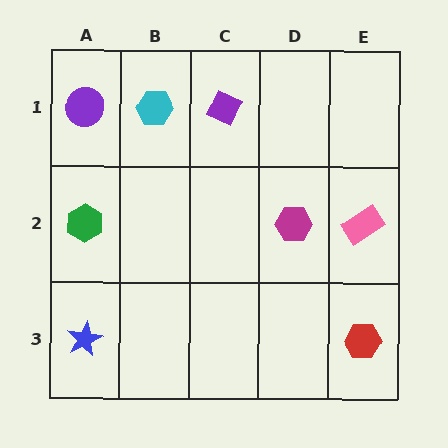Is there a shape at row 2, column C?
No, that cell is empty.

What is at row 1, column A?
A purple circle.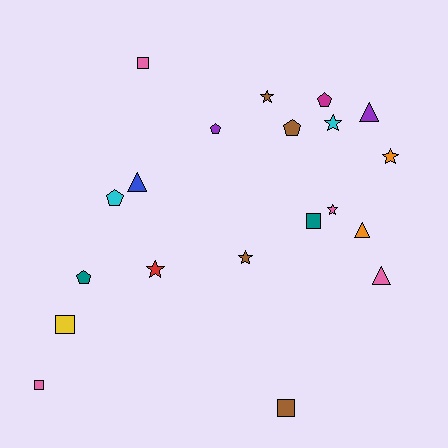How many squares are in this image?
There are 5 squares.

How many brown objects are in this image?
There are 4 brown objects.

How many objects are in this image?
There are 20 objects.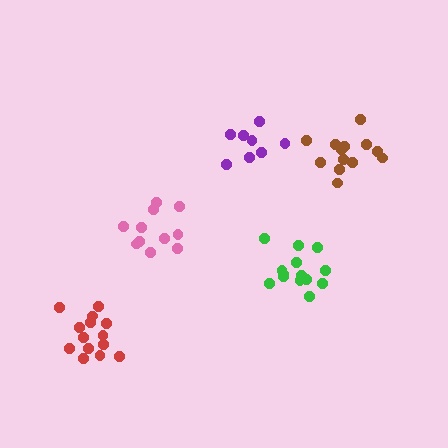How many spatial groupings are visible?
There are 5 spatial groupings.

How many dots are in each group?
Group 1: 11 dots, Group 2: 13 dots, Group 3: 14 dots, Group 4: 14 dots, Group 5: 8 dots (60 total).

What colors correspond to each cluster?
The clusters are colored: pink, brown, red, green, purple.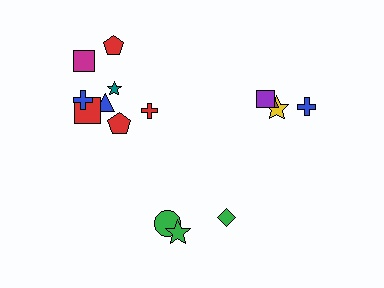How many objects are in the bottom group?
There are 3 objects.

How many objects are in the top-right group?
There are 4 objects.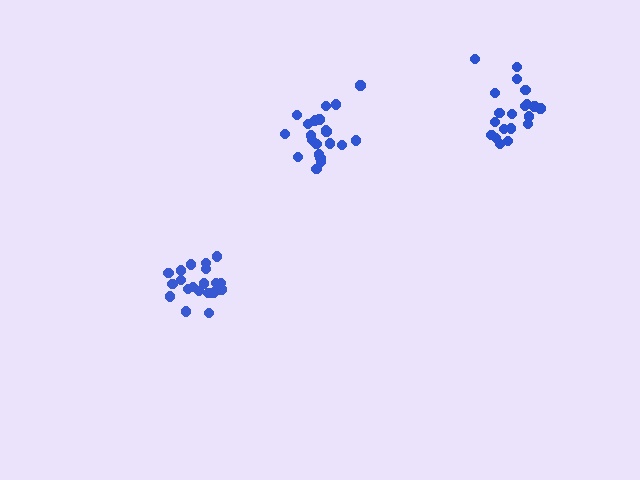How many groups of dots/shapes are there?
There are 3 groups.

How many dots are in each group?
Group 1: 21 dots, Group 2: 21 dots, Group 3: 20 dots (62 total).